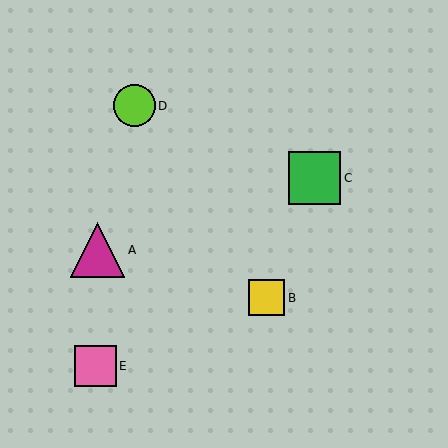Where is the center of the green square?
The center of the green square is at (315, 178).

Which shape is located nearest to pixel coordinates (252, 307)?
The yellow square (labeled B) at (267, 298) is nearest to that location.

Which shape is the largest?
The magenta triangle (labeled A) is the largest.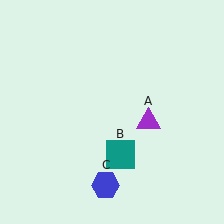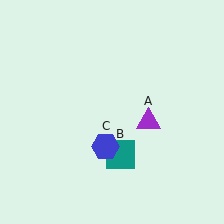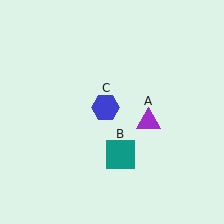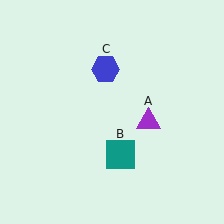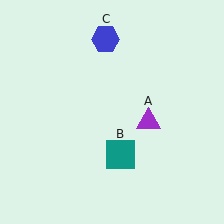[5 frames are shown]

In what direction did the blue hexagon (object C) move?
The blue hexagon (object C) moved up.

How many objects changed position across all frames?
1 object changed position: blue hexagon (object C).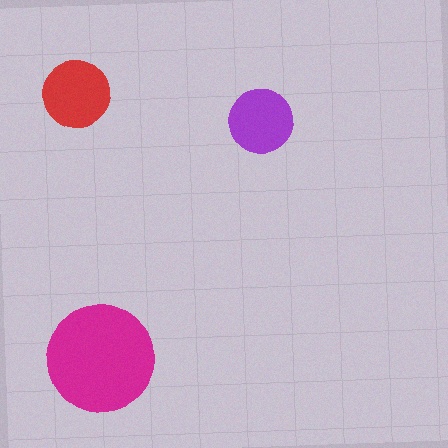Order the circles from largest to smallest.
the magenta one, the red one, the purple one.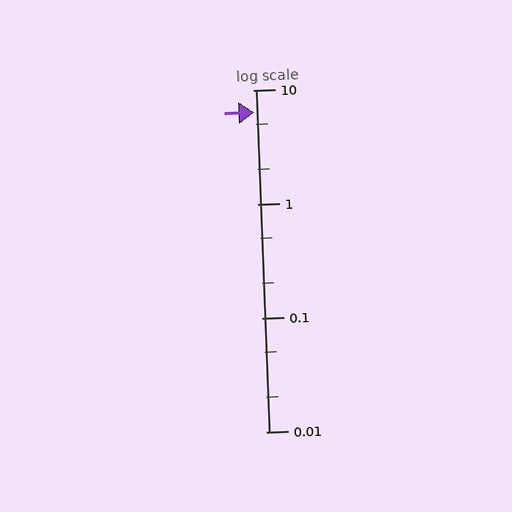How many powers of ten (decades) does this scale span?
The scale spans 3 decades, from 0.01 to 10.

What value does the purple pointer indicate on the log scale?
The pointer indicates approximately 6.4.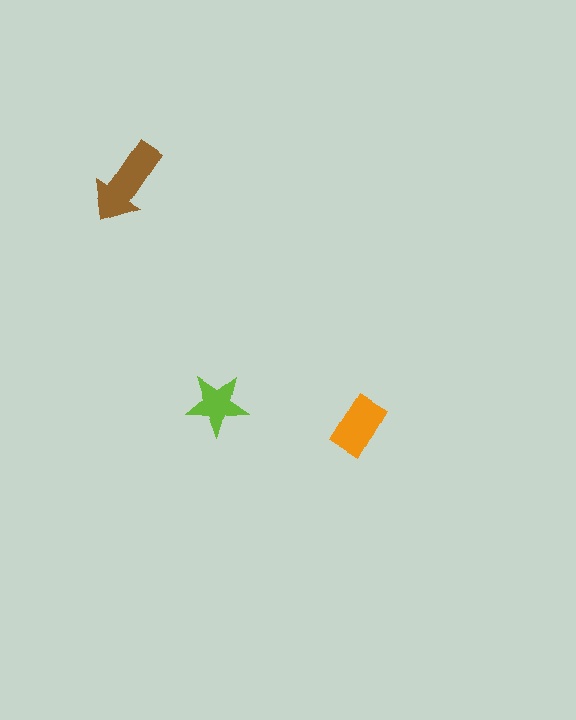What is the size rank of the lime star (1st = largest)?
3rd.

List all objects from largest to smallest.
The brown arrow, the orange rectangle, the lime star.